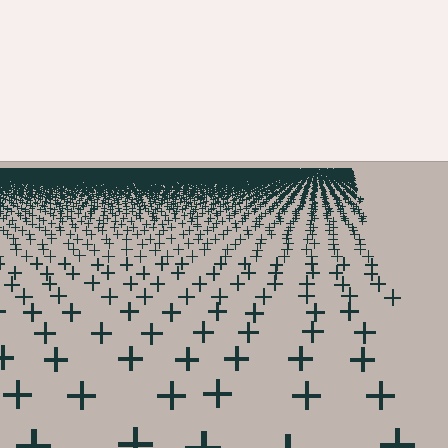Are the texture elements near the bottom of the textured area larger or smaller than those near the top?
Larger. Near the bottom, elements are closer to the viewer and appear at a bigger on-screen size.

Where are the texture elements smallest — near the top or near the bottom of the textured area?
Near the top.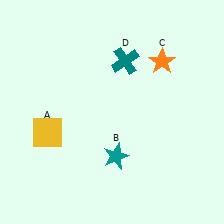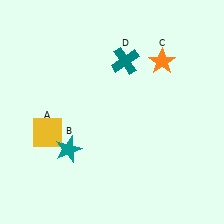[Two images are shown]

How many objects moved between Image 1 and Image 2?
1 object moved between the two images.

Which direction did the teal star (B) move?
The teal star (B) moved left.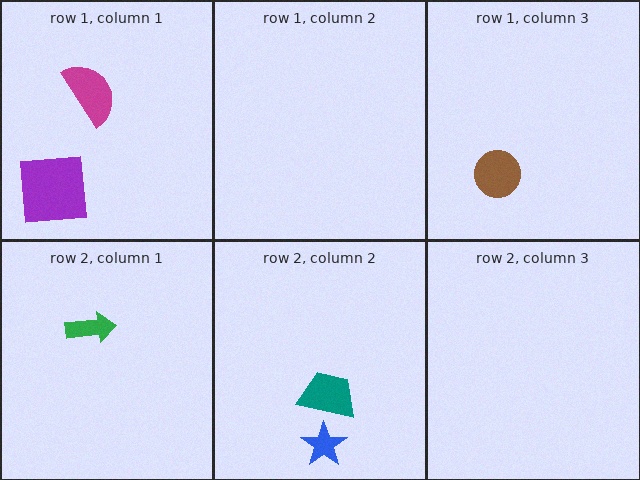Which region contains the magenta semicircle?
The row 1, column 1 region.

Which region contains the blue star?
The row 2, column 2 region.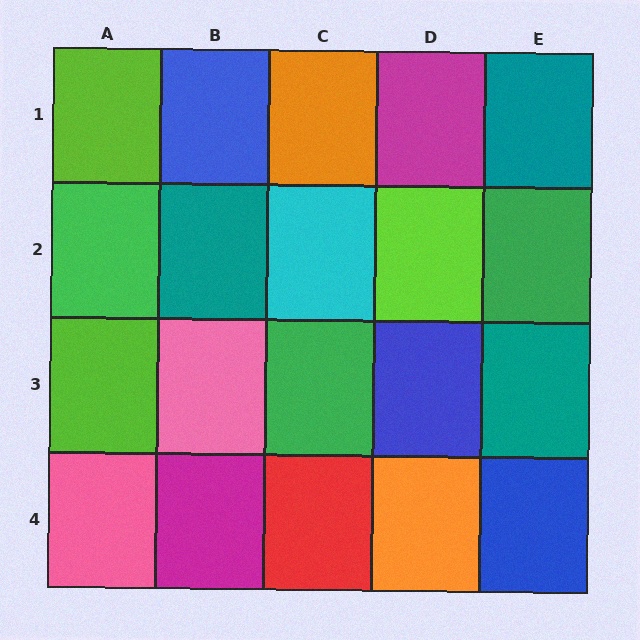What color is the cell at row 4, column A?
Pink.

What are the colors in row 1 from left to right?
Lime, blue, orange, magenta, teal.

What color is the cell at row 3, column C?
Green.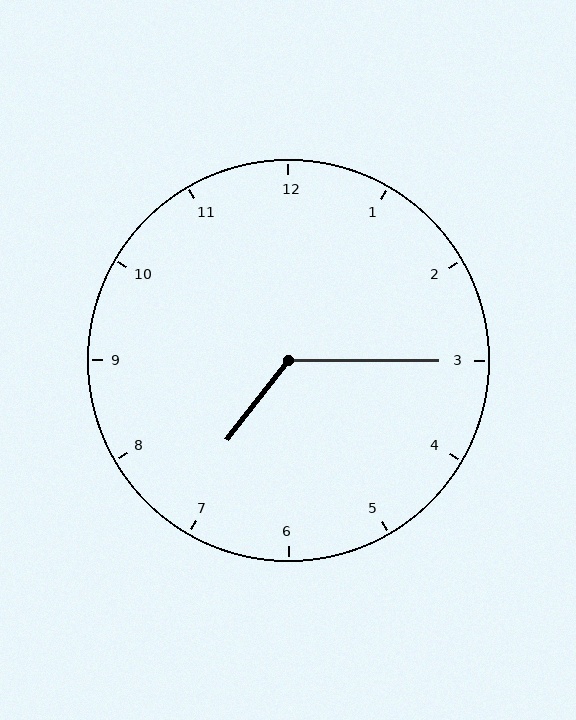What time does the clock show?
7:15.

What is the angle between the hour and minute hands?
Approximately 128 degrees.